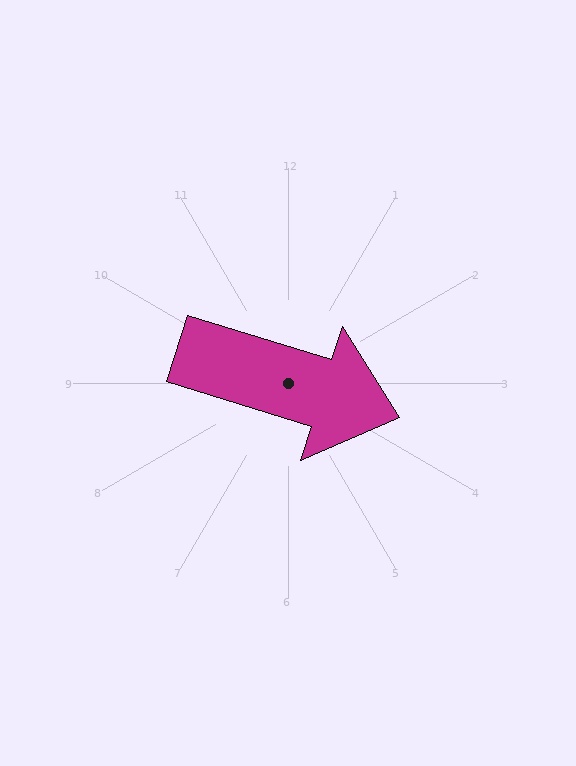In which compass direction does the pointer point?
East.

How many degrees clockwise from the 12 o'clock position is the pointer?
Approximately 107 degrees.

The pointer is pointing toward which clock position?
Roughly 4 o'clock.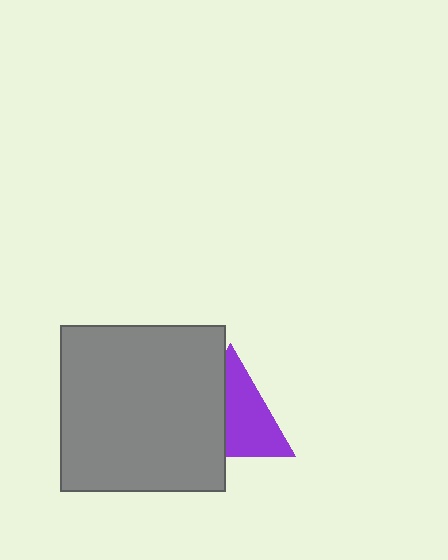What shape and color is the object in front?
The object in front is a gray square.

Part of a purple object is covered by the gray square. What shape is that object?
It is a triangle.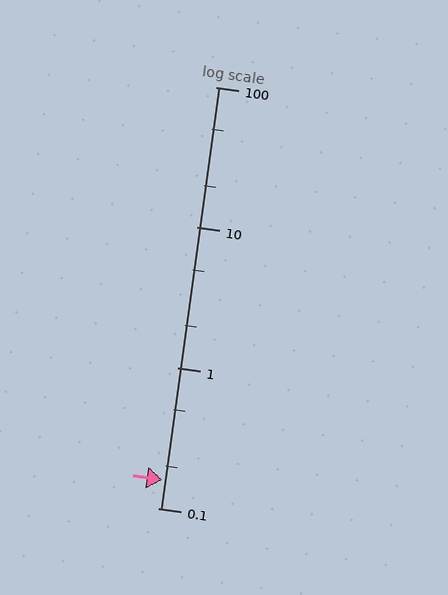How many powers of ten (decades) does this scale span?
The scale spans 3 decades, from 0.1 to 100.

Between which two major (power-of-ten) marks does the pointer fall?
The pointer is between 0.1 and 1.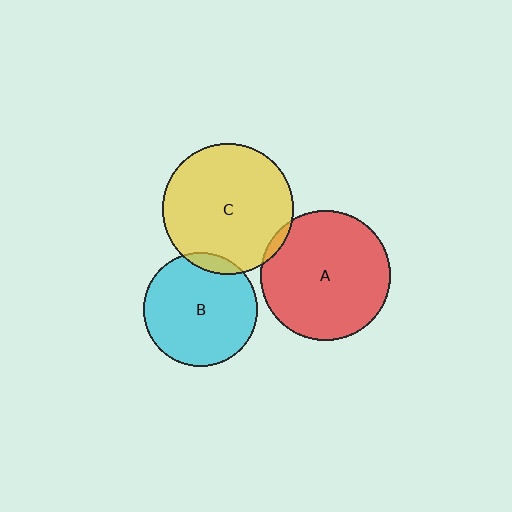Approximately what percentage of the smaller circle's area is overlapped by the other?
Approximately 10%.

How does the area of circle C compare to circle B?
Approximately 1.3 times.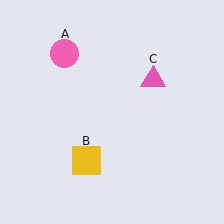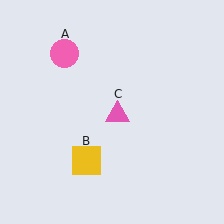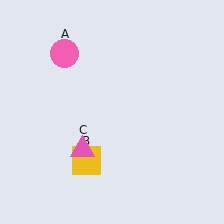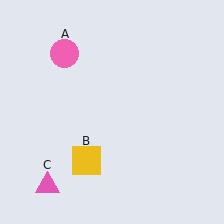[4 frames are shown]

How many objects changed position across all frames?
1 object changed position: pink triangle (object C).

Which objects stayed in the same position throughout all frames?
Pink circle (object A) and yellow square (object B) remained stationary.